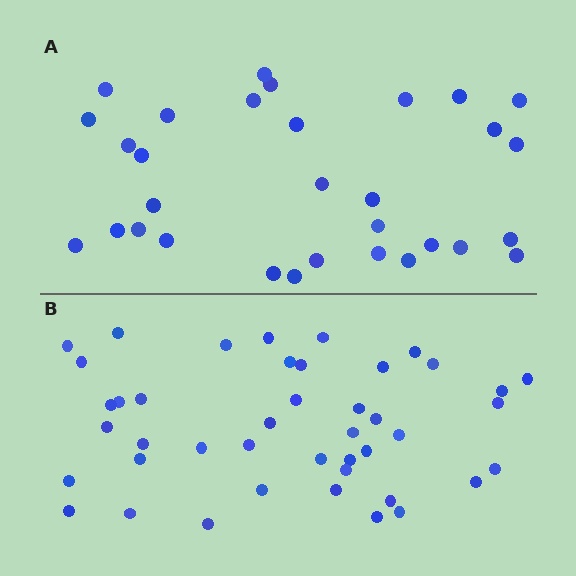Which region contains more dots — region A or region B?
Region B (the bottom region) has more dots.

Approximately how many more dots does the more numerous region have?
Region B has roughly 12 or so more dots than region A.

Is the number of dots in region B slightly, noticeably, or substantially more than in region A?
Region B has noticeably more, but not dramatically so. The ratio is roughly 1.4 to 1.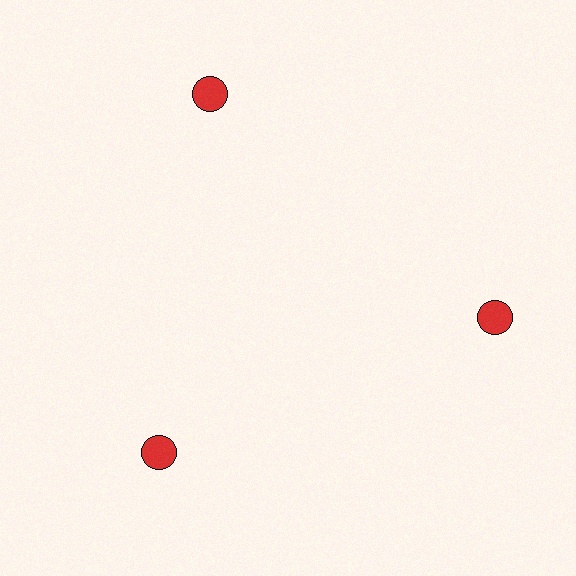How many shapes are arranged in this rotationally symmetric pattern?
There are 3 shapes, arranged in 3 groups of 1.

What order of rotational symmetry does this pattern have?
This pattern has 3-fold rotational symmetry.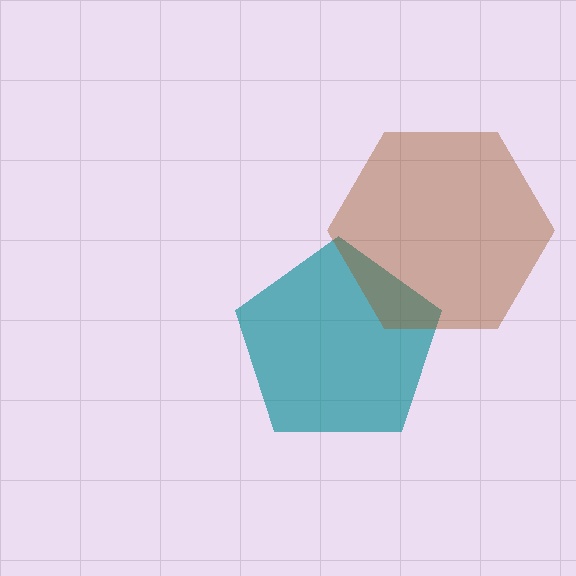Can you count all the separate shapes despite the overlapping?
Yes, there are 2 separate shapes.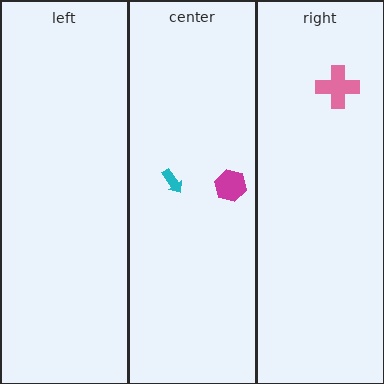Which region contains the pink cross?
The right region.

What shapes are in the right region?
The pink cross.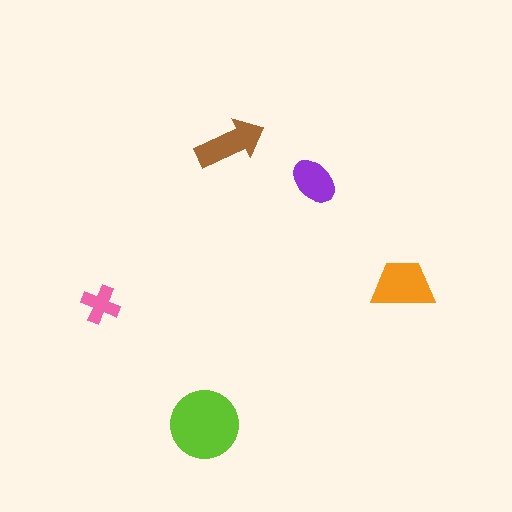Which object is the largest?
The lime circle.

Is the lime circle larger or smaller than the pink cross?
Larger.